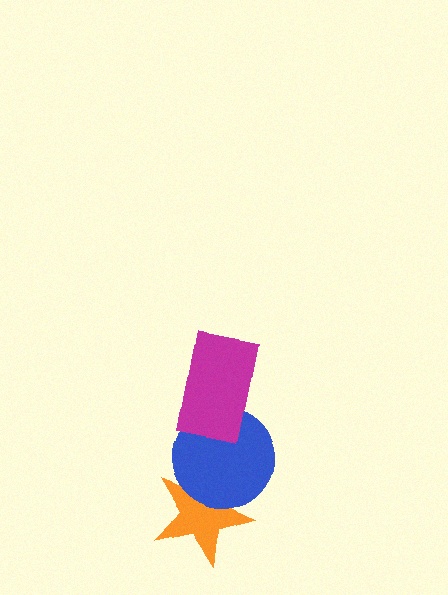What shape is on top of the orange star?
The blue circle is on top of the orange star.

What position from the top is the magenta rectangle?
The magenta rectangle is 1st from the top.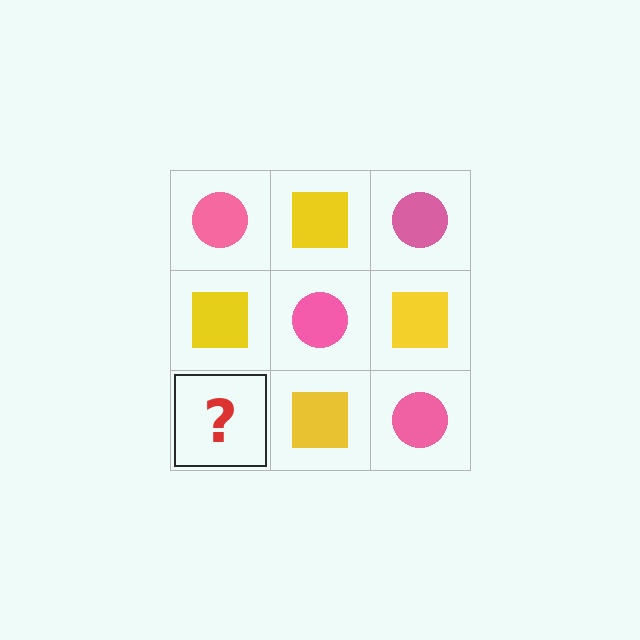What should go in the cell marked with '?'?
The missing cell should contain a pink circle.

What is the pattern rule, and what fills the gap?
The rule is that it alternates pink circle and yellow square in a checkerboard pattern. The gap should be filled with a pink circle.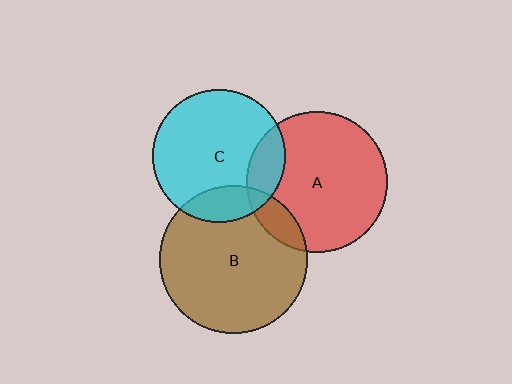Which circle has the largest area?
Circle B (brown).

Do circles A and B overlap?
Yes.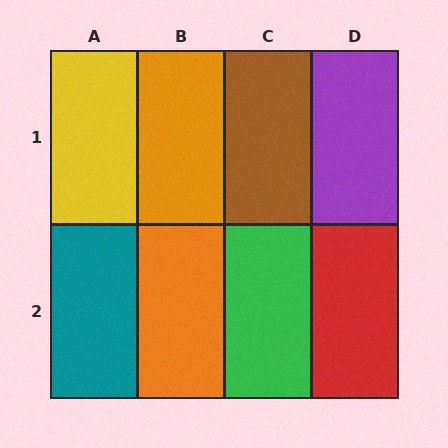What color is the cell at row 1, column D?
Purple.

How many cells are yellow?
1 cell is yellow.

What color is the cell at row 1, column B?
Orange.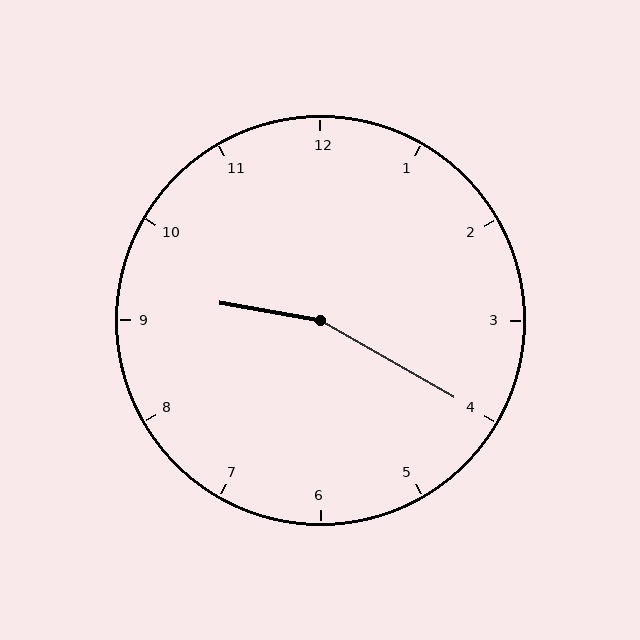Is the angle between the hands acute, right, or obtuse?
It is obtuse.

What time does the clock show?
9:20.